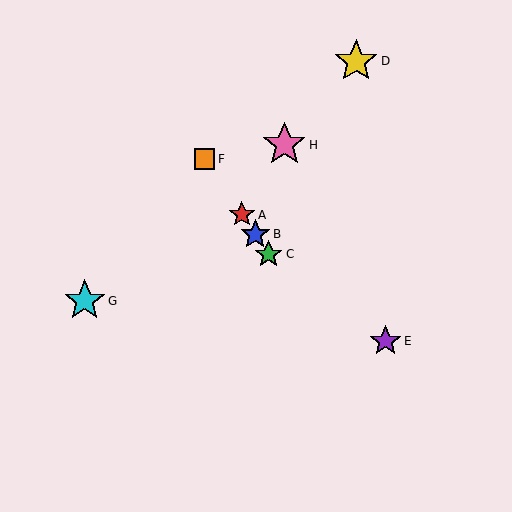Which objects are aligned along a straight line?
Objects A, B, C, F are aligned along a straight line.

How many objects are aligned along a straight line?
4 objects (A, B, C, F) are aligned along a straight line.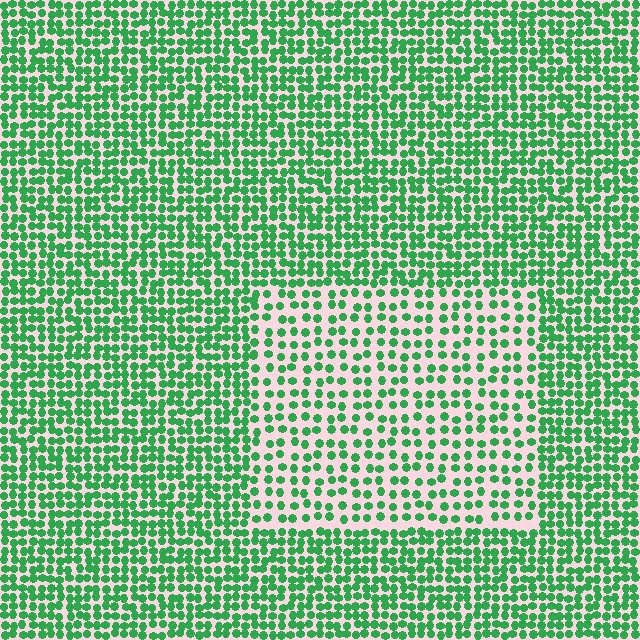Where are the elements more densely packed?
The elements are more densely packed outside the rectangle boundary.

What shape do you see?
I see a rectangle.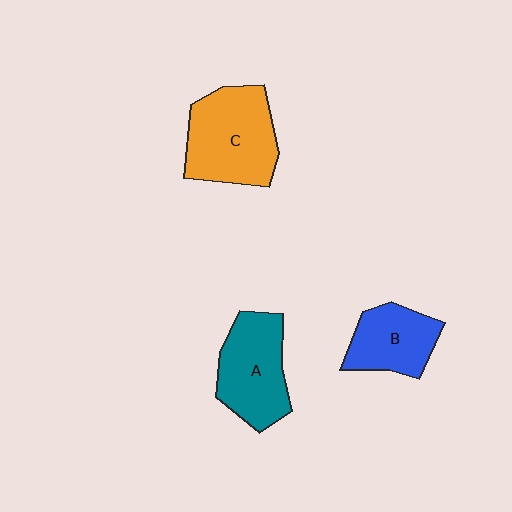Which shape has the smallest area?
Shape B (blue).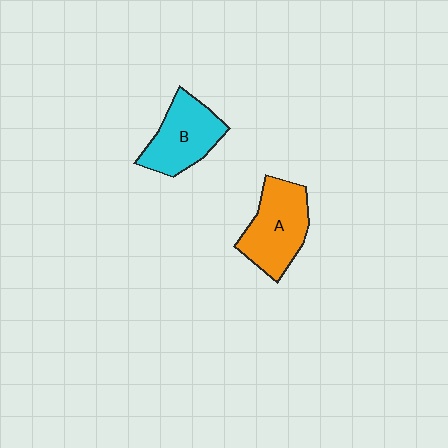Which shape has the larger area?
Shape A (orange).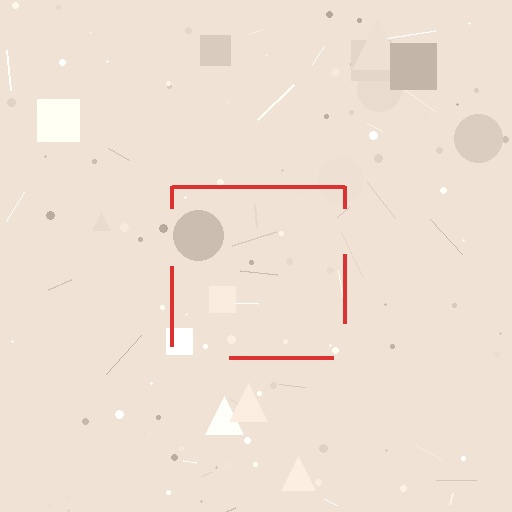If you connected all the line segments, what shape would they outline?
They would outline a square.